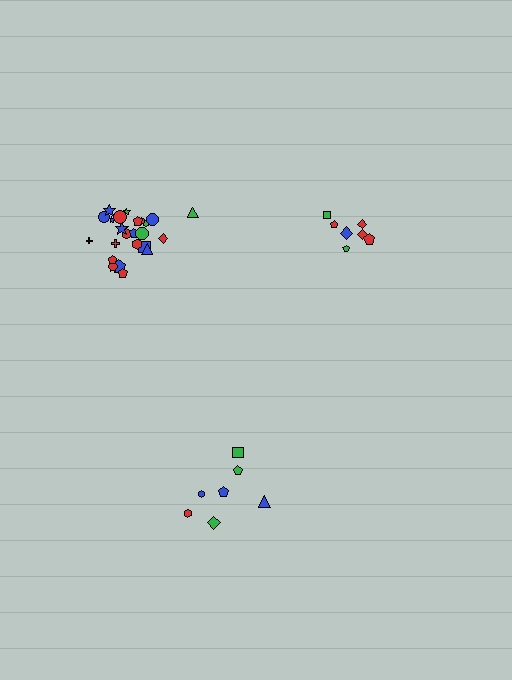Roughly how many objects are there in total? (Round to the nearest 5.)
Roughly 40 objects in total.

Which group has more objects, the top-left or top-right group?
The top-left group.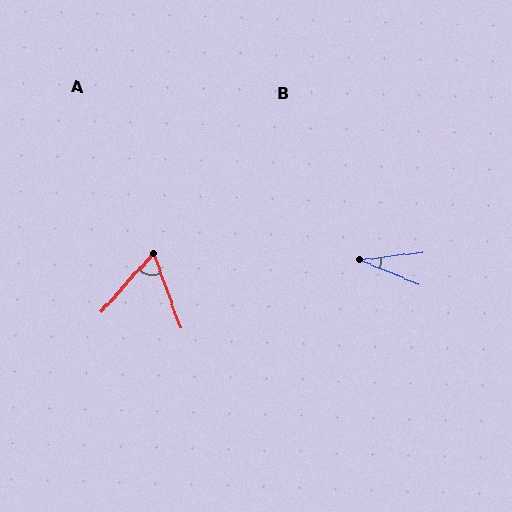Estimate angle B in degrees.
Approximately 29 degrees.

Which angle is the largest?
A, at approximately 62 degrees.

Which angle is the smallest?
B, at approximately 29 degrees.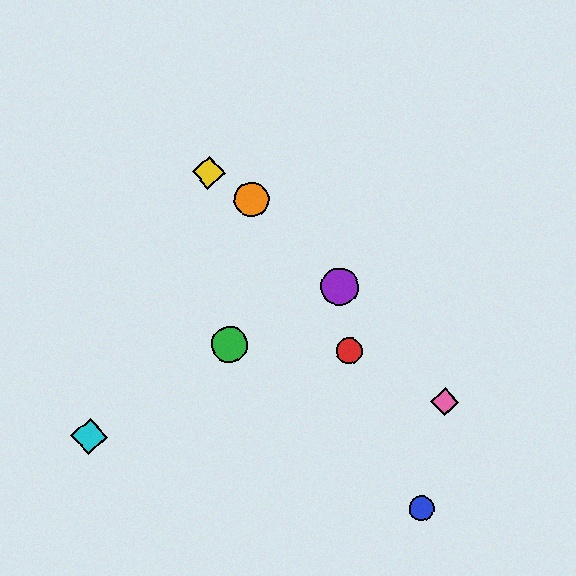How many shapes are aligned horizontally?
2 shapes (the red circle, the green circle) are aligned horizontally.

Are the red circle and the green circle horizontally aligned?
Yes, both are at y≈351.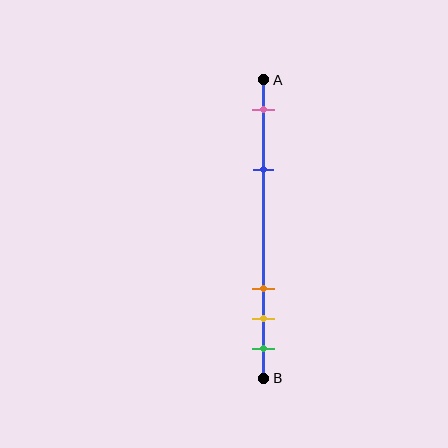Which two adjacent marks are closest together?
The yellow and green marks are the closest adjacent pair.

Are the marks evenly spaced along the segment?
No, the marks are not evenly spaced.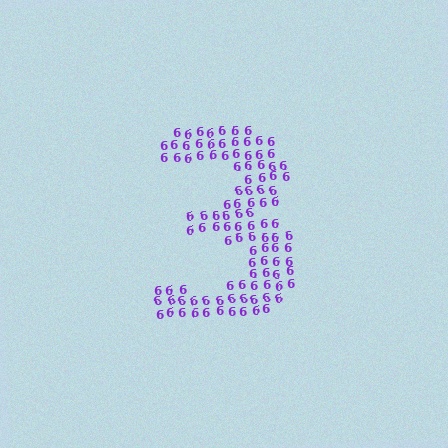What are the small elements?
The small elements are digit 6's.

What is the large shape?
The large shape is the digit 3.